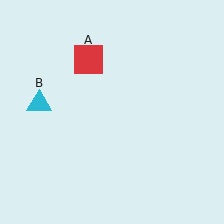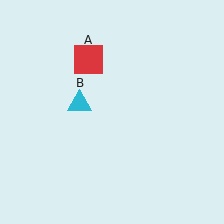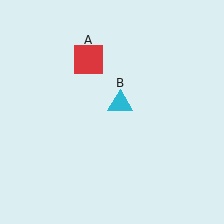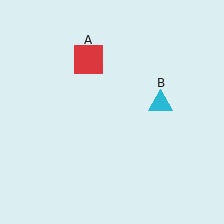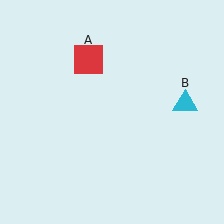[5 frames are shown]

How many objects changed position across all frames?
1 object changed position: cyan triangle (object B).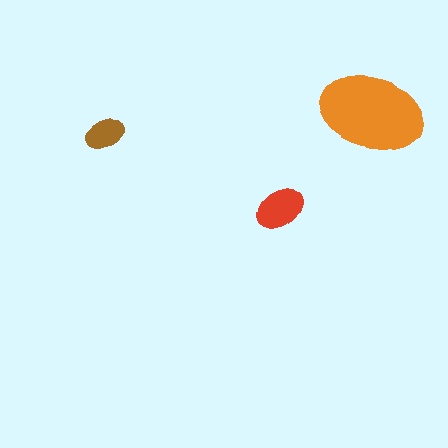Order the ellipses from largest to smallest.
the orange one, the red one, the brown one.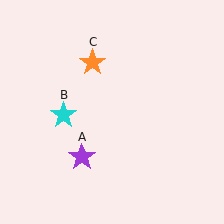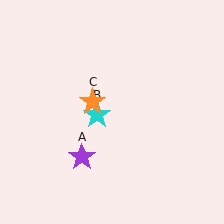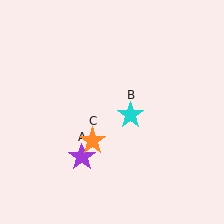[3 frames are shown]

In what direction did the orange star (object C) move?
The orange star (object C) moved down.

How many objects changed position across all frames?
2 objects changed position: cyan star (object B), orange star (object C).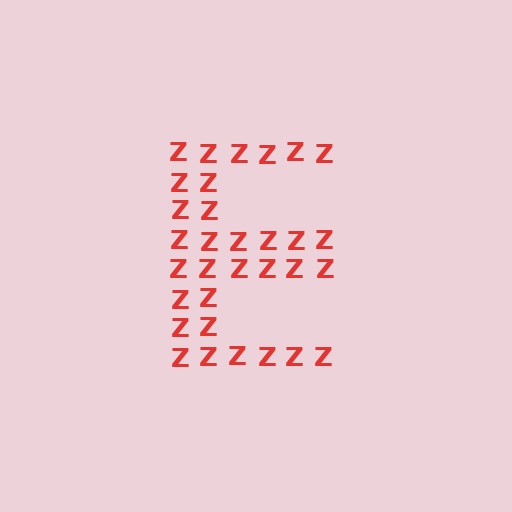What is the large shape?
The large shape is the letter E.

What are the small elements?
The small elements are letter Z's.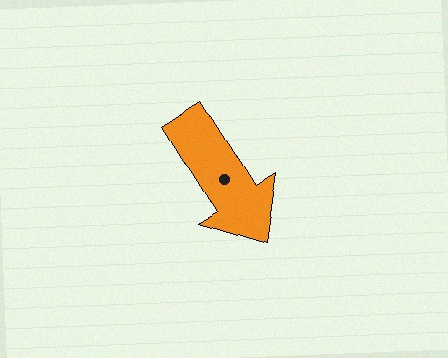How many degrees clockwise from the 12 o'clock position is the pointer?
Approximately 148 degrees.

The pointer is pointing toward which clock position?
Roughly 5 o'clock.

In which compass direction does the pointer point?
Southeast.